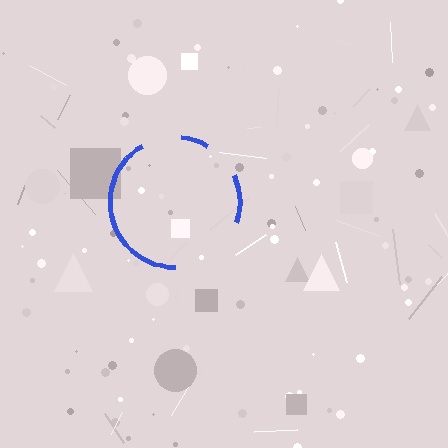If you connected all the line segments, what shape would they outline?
They would outline a circle.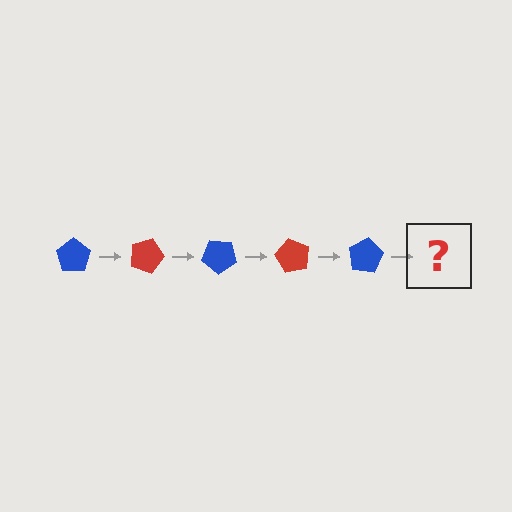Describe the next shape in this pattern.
It should be a red pentagon, rotated 100 degrees from the start.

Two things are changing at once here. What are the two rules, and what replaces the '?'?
The two rules are that it rotates 20 degrees each step and the color cycles through blue and red. The '?' should be a red pentagon, rotated 100 degrees from the start.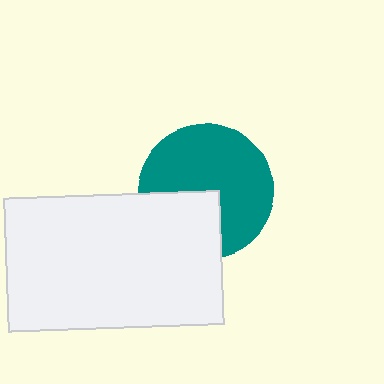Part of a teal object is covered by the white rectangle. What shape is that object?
It is a circle.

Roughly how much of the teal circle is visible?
Most of it is visible (roughly 68%).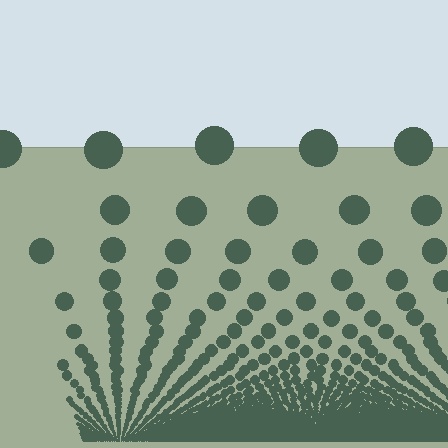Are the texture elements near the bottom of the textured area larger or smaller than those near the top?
Smaller. The gradient is inverted — elements near the bottom are smaller and denser.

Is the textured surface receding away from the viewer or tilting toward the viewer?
The surface appears to tilt toward the viewer. Texture elements get larger and sparser toward the top.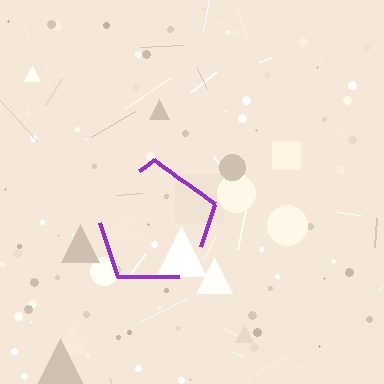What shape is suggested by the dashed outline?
The dashed outline suggests a pentagon.